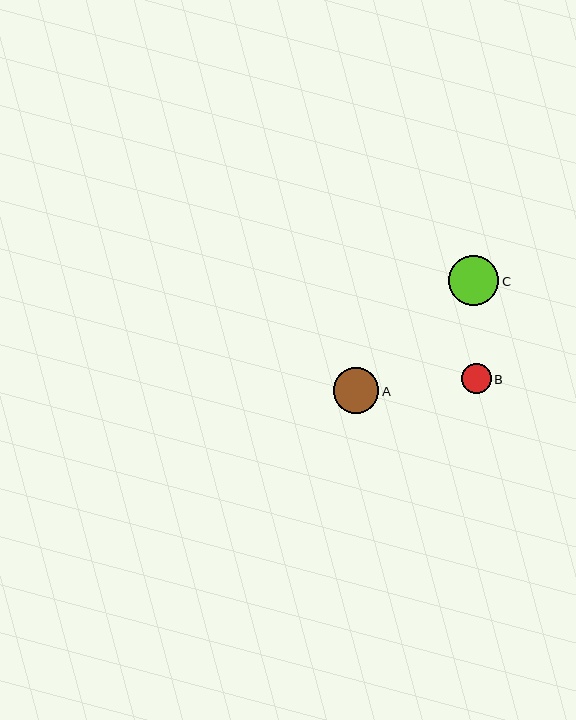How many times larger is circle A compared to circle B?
Circle A is approximately 1.6 times the size of circle B.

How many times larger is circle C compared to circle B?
Circle C is approximately 1.7 times the size of circle B.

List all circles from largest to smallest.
From largest to smallest: C, A, B.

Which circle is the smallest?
Circle B is the smallest with a size of approximately 29 pixels.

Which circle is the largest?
Circle C is the largest with a size of approximately 50 pixels.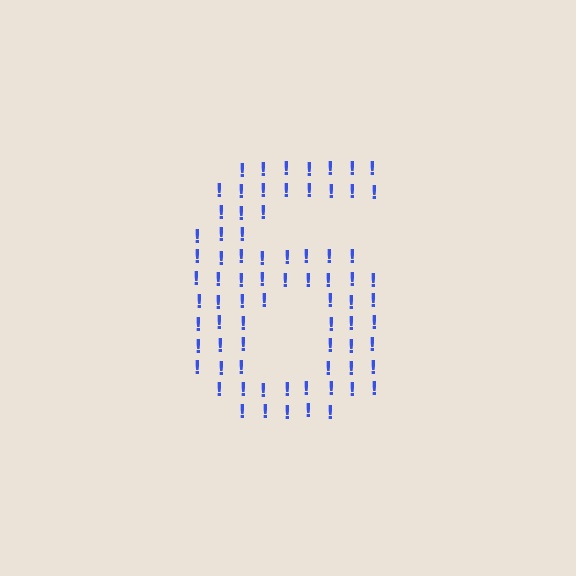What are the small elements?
The small elements are exclamation marks.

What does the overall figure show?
The overall figure shows the digit 6.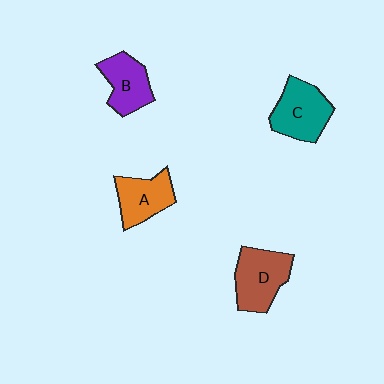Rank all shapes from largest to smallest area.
From largest to smallest: D (brown), C (teal), A (orange), B (purple).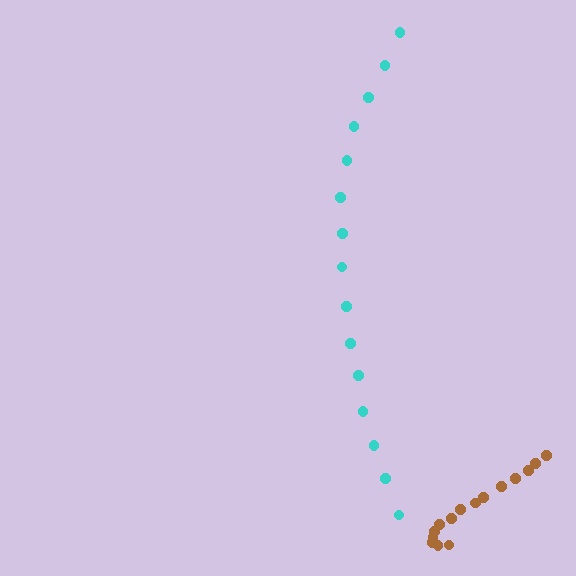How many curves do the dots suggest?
There are 2 distinct paths.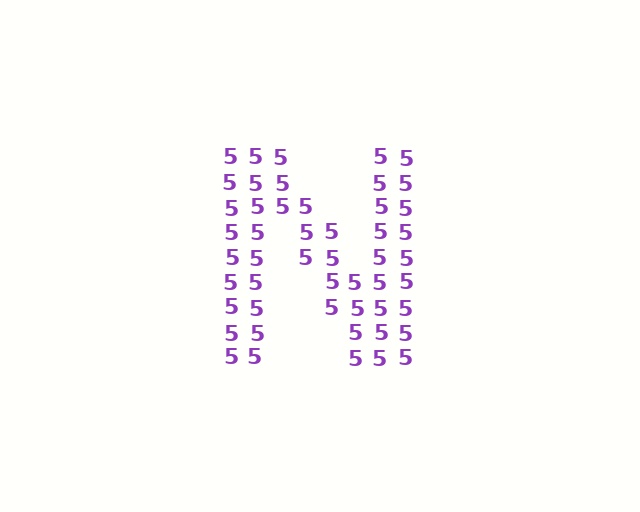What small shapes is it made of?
It is made of small digit 5's.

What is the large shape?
The large shape is the letter N.